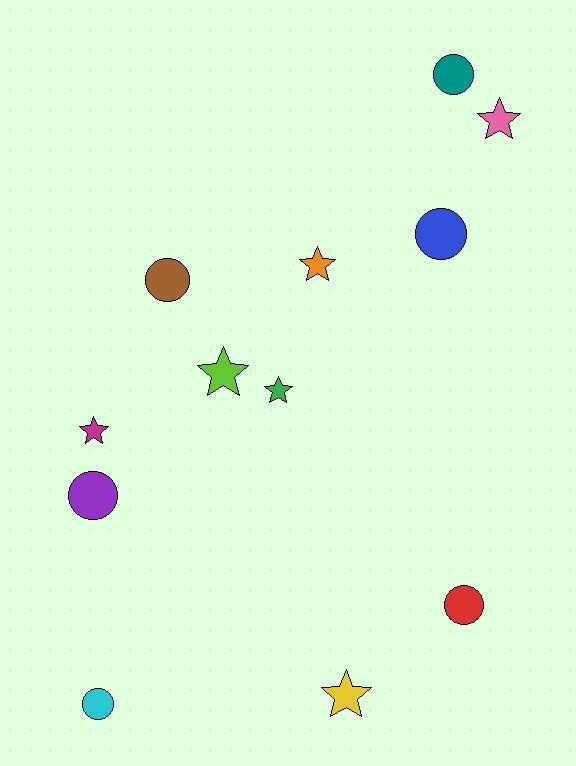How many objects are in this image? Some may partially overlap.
There are 12 objects.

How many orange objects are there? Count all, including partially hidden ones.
There is 1 orange object.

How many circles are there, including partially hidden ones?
There are 6 circles.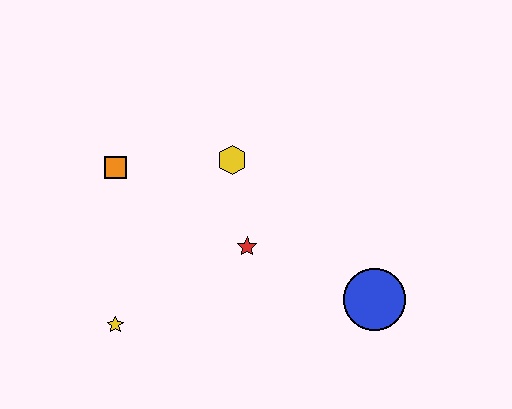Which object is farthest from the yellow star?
The blue circle is farthest from the yellow star.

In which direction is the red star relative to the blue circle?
The red star is to the left of the blue circle.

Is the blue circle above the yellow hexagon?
No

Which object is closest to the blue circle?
The red star is closest to the blue circle.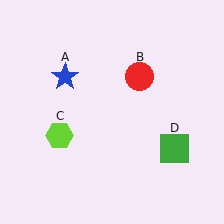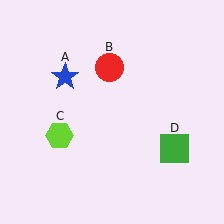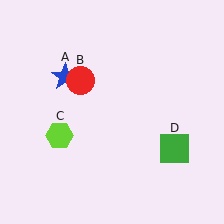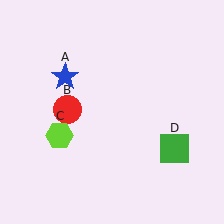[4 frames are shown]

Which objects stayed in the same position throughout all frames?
Blue star (object A) and lime hexagon (object C) and green square (object D) remained stationary.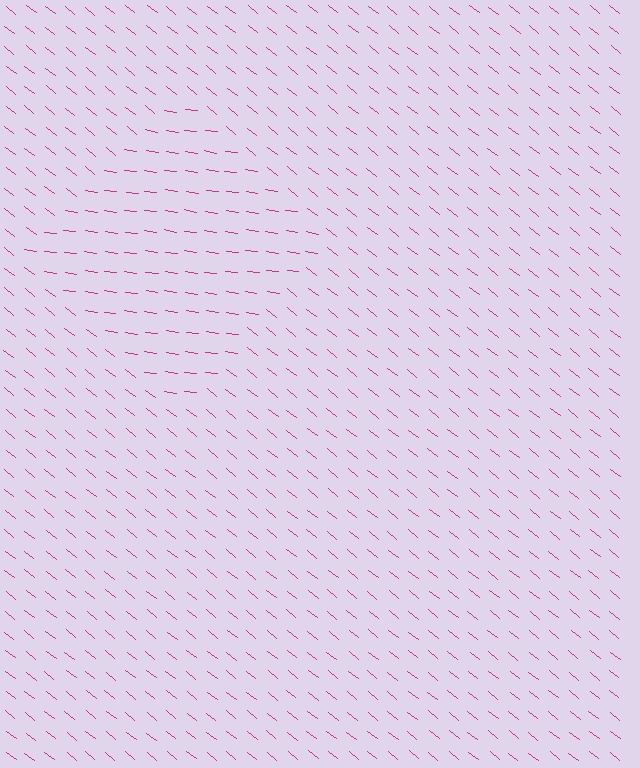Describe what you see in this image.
The image is filled with small magenta line segments. A diamond region in the image has lines oriented differently from the surrounding lines, creating a visible texture boundary.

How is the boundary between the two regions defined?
The boundary is defined purely by a change in line orientation (approximately 31 degrees difference). All lines are the same color and thickness.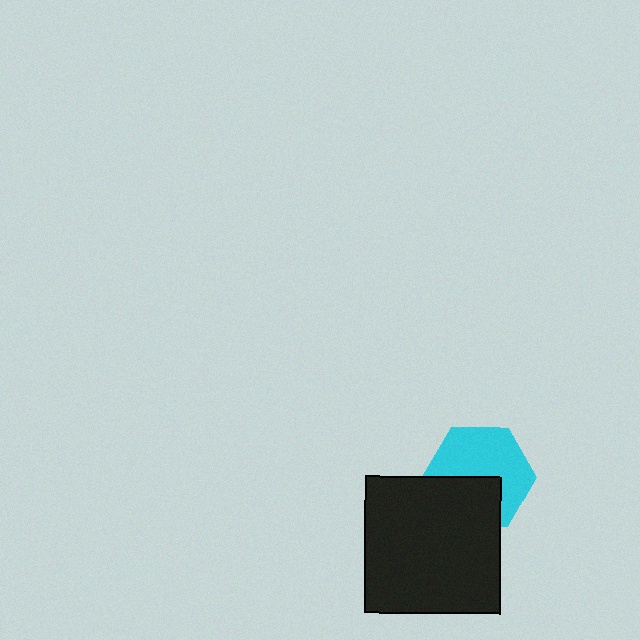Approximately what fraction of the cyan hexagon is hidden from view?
Roughly 38% of the cyan hexagon is hidden behind the black square.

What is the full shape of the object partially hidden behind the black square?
The partially hidden object is a cyan hexagon.